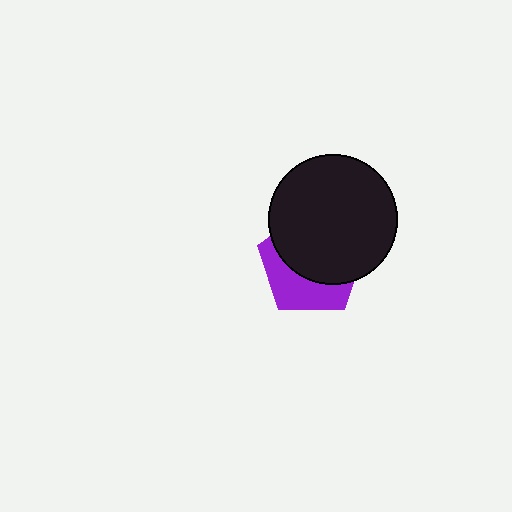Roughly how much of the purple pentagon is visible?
A small part of it is visible (roughly 38%).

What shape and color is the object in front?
The object in front is a black circle.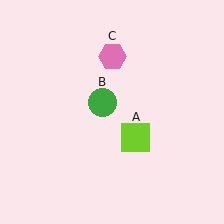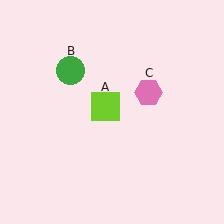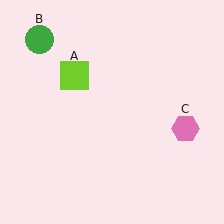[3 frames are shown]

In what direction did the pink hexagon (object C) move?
The pink hexagon (object C) moved down and to the right.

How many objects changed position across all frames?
3 objects changed position: lime square (object A), green circle (object B), pink hexagon (object C).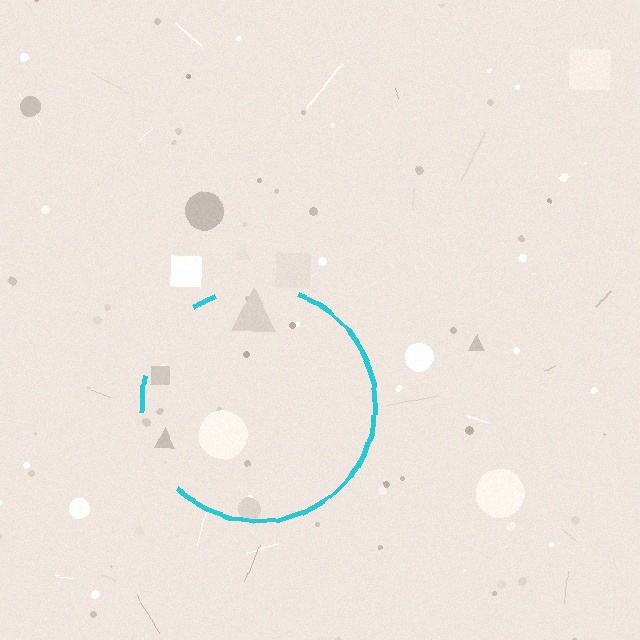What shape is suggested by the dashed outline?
The dashed outline suggests a circle.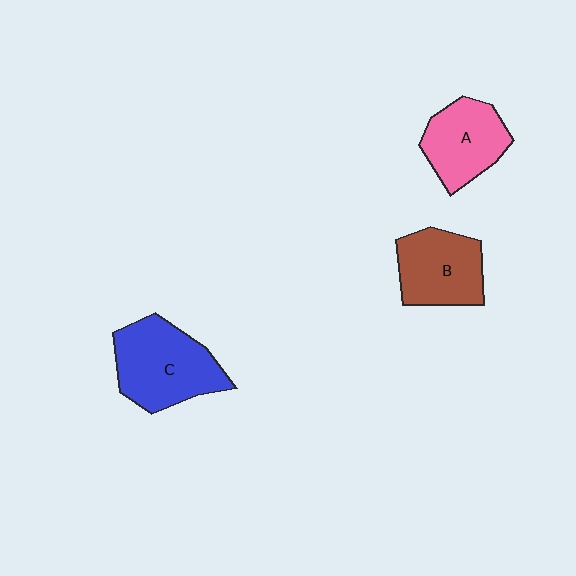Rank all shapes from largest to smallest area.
From largest to smallest: C (blue), B (brown), A (pink).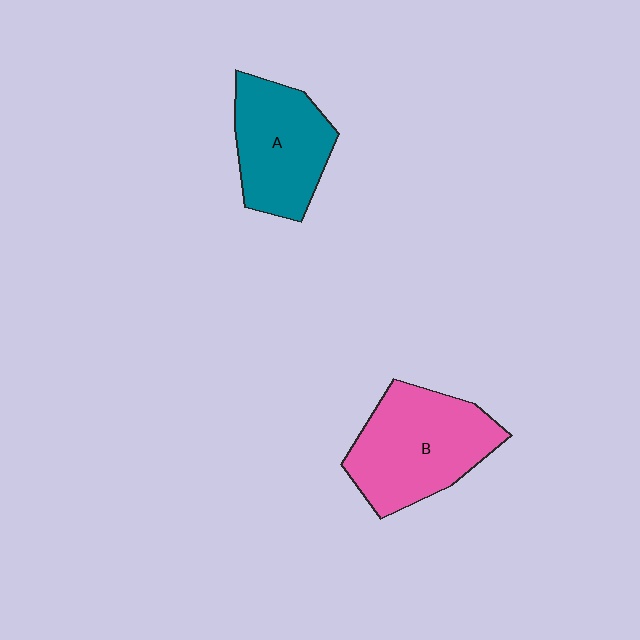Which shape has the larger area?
Shape B (pink).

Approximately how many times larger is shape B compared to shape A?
Approximately 1.2 times.